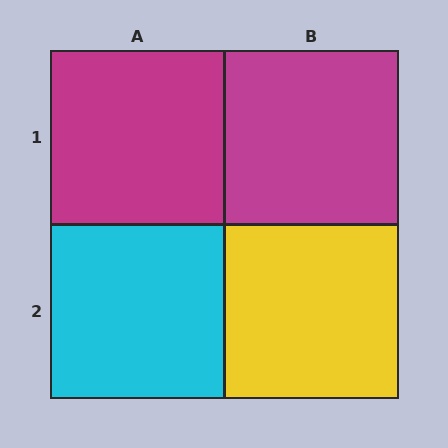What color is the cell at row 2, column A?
Cyan.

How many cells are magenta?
2 cells are magenta.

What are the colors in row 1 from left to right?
Magenta, magenta.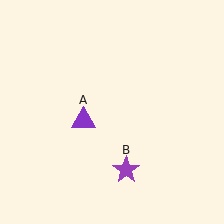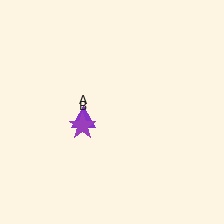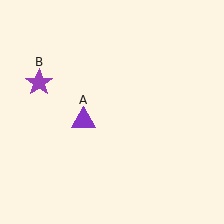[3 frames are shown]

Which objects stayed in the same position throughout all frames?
Purple triangle (object A) remained stationary.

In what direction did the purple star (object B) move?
The purple star (object B) moved up and to the left.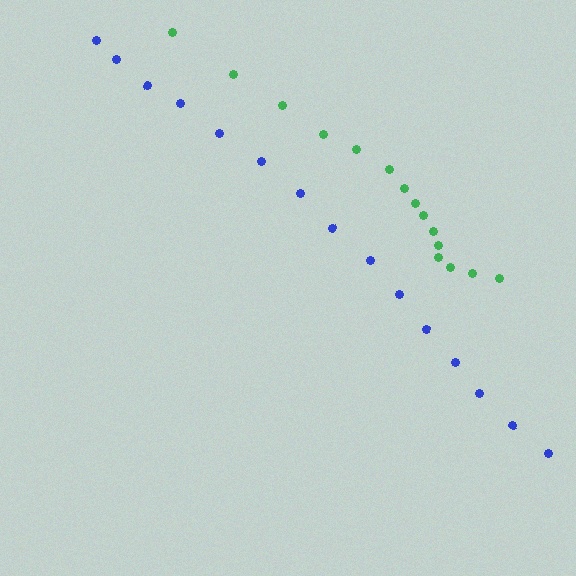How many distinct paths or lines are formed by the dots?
There are 2 distinct paths.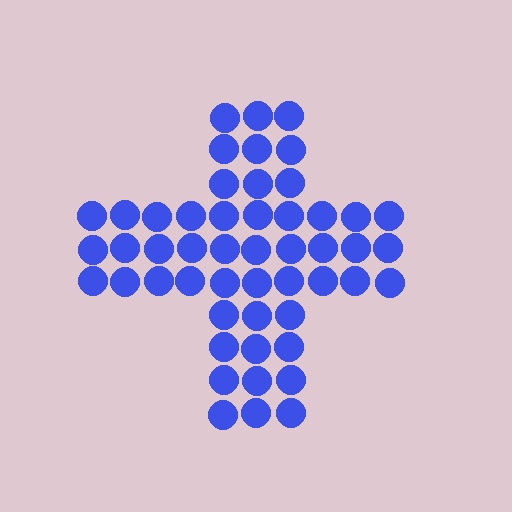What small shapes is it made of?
It is made of small circles.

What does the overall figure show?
The overall figure shows a cross.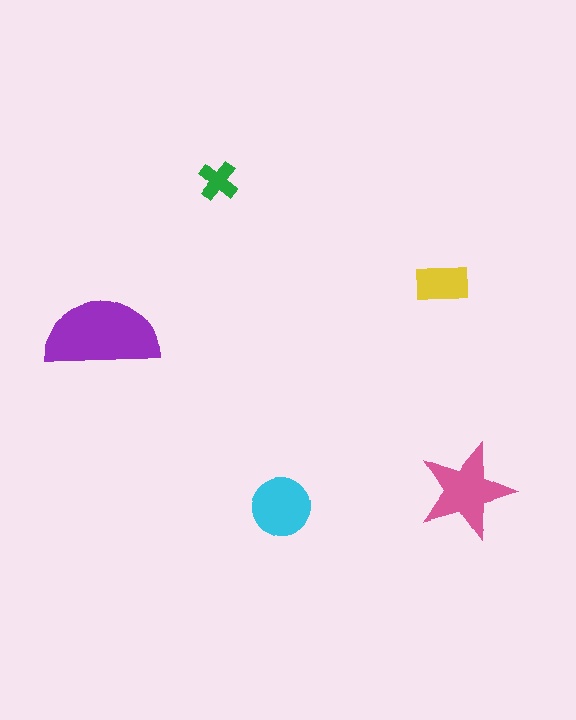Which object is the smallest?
The green cross.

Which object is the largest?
The purple semicircle.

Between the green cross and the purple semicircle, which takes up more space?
The purple semicircle.